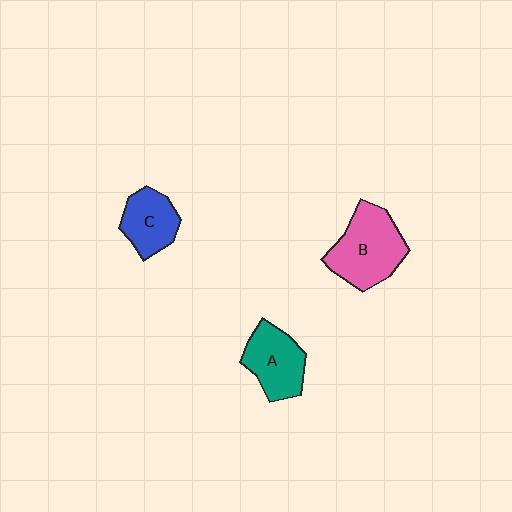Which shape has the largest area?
Shape B (pink).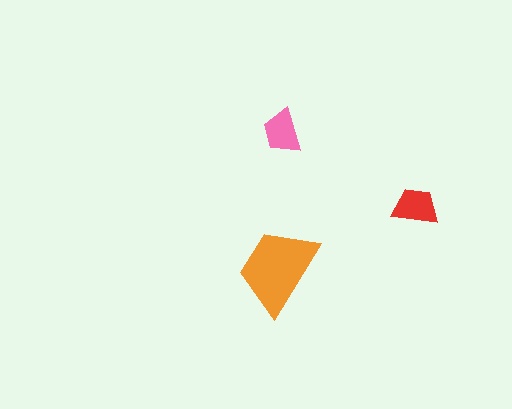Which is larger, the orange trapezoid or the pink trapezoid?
The orange one.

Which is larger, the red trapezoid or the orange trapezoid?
The orange one.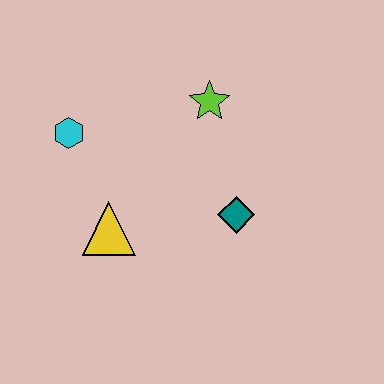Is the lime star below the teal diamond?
No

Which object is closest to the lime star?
The teal diamond is closest to the lime star.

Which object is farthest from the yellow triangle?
The lime star is farthest from the yellow triangle.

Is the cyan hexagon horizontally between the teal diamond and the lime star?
No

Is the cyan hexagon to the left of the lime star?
Yes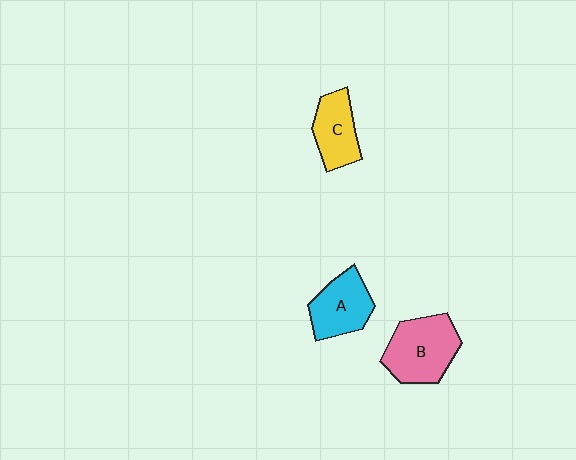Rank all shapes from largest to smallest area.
From largest to smallest: B (pink), A (cyan), C (yellow).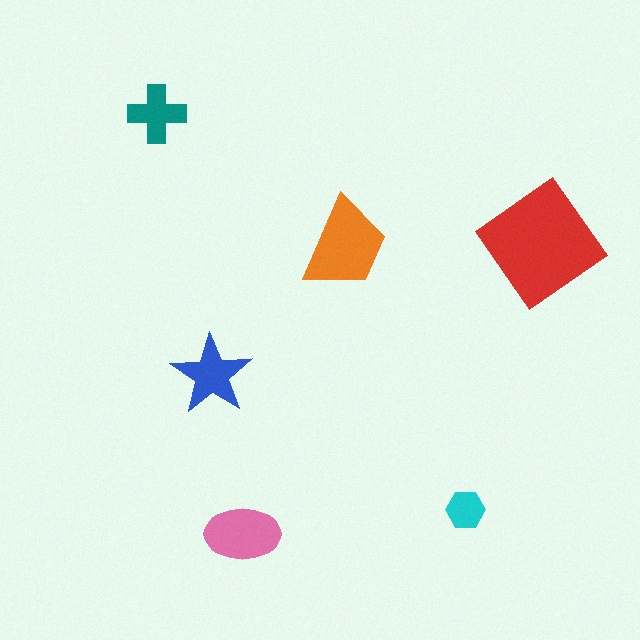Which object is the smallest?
The cyan hexagon.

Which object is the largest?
The red diamond.